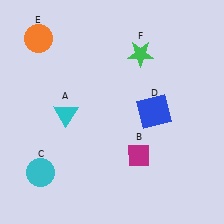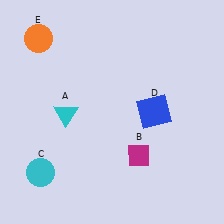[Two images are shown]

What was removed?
The green star (F) was removed in Image 2.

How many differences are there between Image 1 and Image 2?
There is 1 difference between the two images.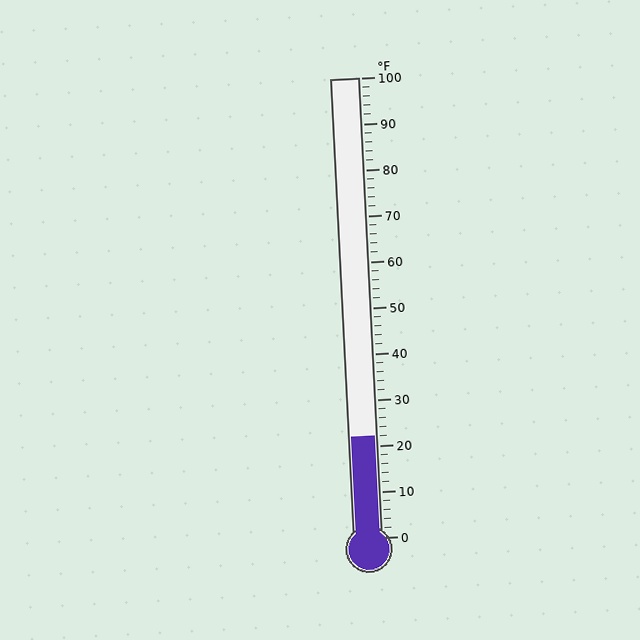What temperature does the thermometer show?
The thermometer shows approximately 22°F.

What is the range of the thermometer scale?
The thermometer scale ranges from 0°F to 100°F.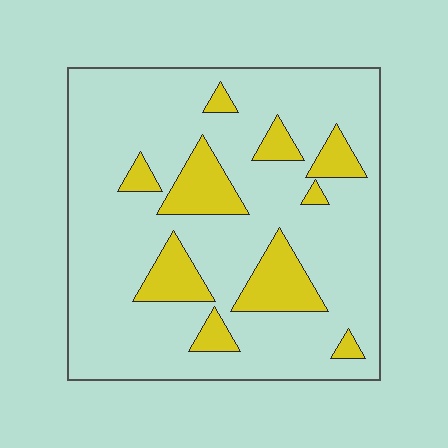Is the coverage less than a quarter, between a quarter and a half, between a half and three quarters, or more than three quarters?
Less than a quarter.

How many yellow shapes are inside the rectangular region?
10.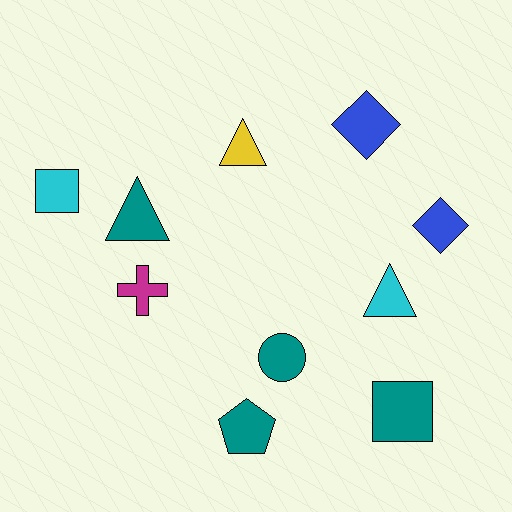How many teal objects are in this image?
There are 4 teal objects.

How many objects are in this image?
There are 10 objects.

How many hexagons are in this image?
There are no hexagons.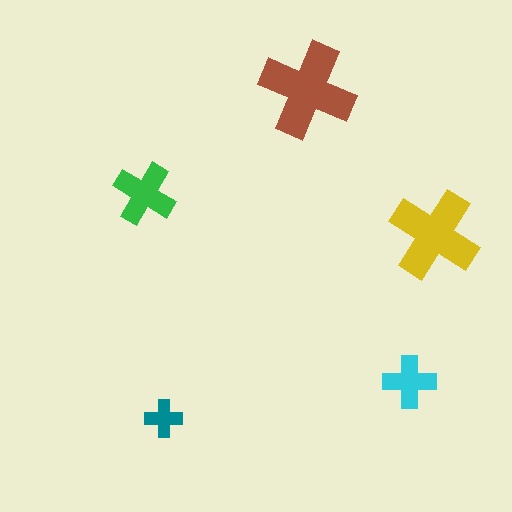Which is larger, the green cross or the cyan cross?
The green one.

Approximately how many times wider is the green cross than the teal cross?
About 1.5 times wider.